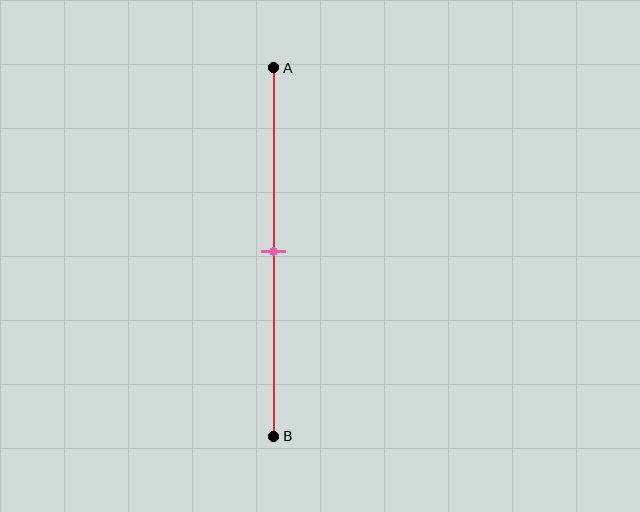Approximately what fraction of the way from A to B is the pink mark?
The pink mark is approximately 50% of the way from A to B.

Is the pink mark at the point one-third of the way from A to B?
No, the mark is at about 50% from A, not at the 33% one-third point.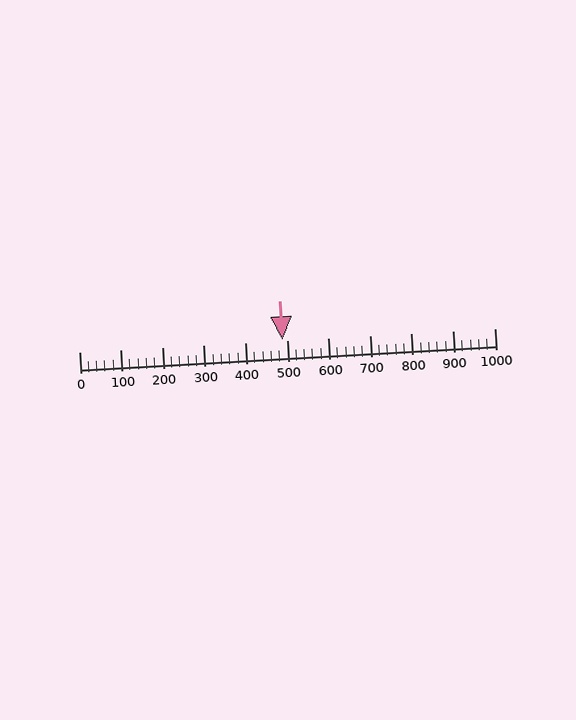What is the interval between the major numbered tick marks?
The major tick marks are spaced 100 units apart.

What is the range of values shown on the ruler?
The ruler shows values from 0 to 1000.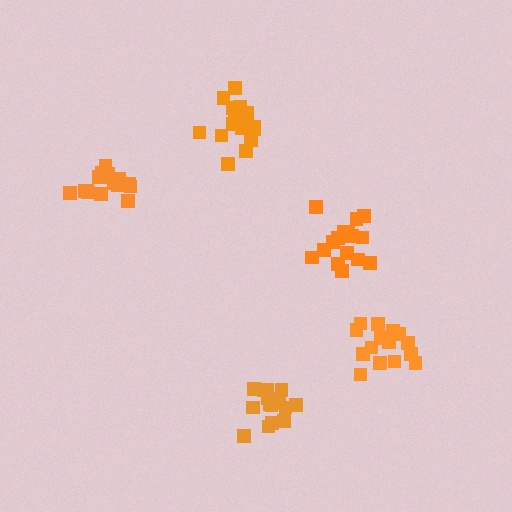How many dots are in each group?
Group 1: 15 dots, Group 2: 17 dots, Group 3: 17 dots, Group 4: 17 dots, Group 5: 20 dots (86 total).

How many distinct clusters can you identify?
There are 5 distinct clusters.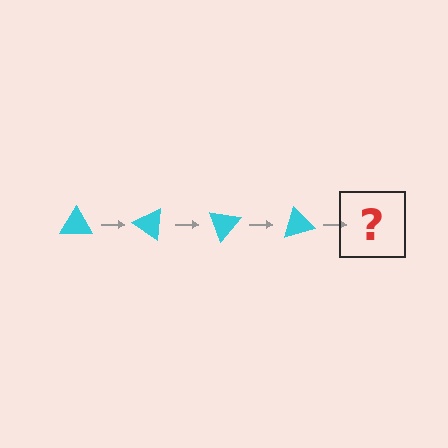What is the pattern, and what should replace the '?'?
The pattern is that the triangle rotates 35 degrees each step. The '?' should be a cyan triangle rotated 140 degrees.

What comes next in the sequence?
The next element should be a cyan triangle rotated 140 degrees.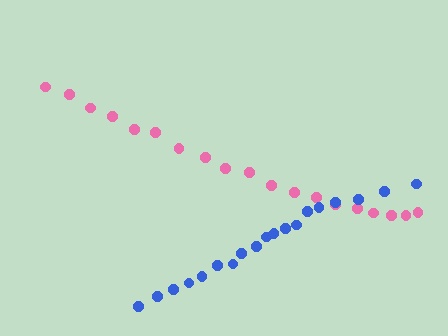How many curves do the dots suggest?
There are 2 distinct paths.